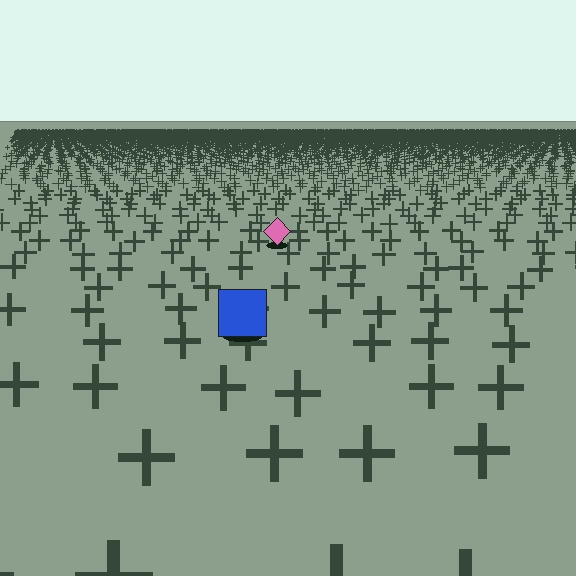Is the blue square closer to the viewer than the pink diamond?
Yes. The blue square is closer — you can tell from the texture gradient: the ground texture is coarser near it.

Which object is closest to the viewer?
The blue square is closest. The texture marks near it are larger and more spread out.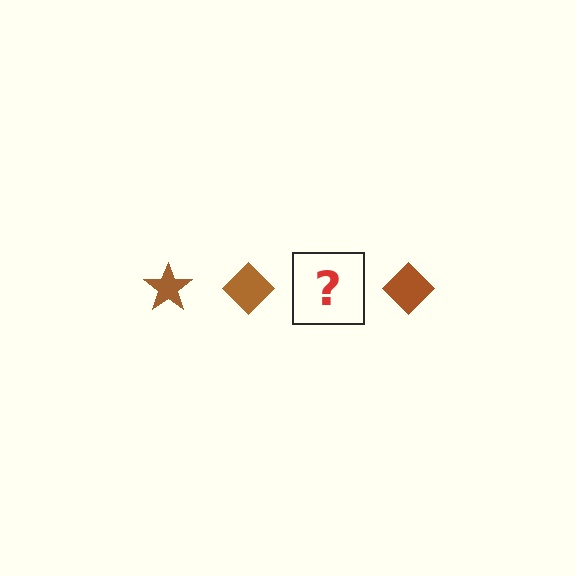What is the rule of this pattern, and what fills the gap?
The rule is that the pattern cycles through star, diamond shapes in brown. The gap should be filled with a brown star.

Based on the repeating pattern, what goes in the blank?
The blank should be a brown star.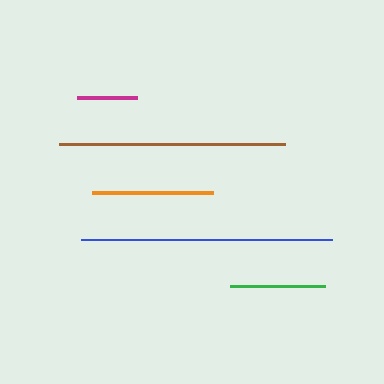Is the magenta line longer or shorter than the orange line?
The orange line is longer than the magenta line.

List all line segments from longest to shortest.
From longest to shortest: blue, brown, orange, green, magenta.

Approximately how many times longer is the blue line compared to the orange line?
The blue line is approximately 2.1 times the length of the orange line.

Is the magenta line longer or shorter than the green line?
The green line is longer than the magenta line.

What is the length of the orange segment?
The orange segment is approximately 121 pixels long.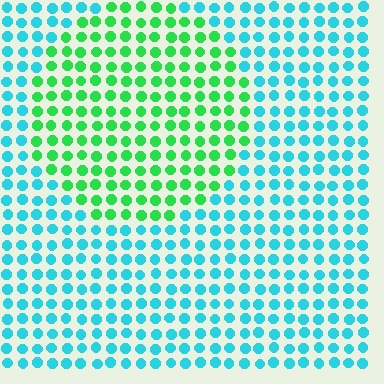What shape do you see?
I see a circle.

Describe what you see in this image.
The image is filled with small cyan elements in a uniform arrangement. A circle-shaped region is visible where the elements are tinted to a slightly different hue, forming a subtle color boundary.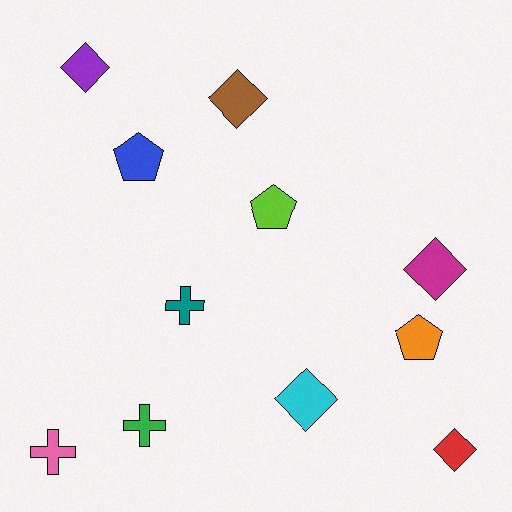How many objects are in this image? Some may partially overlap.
There are 11 objects.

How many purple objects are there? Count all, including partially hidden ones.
There is 1 purple object.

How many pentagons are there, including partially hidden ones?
There are 3 pentagons.